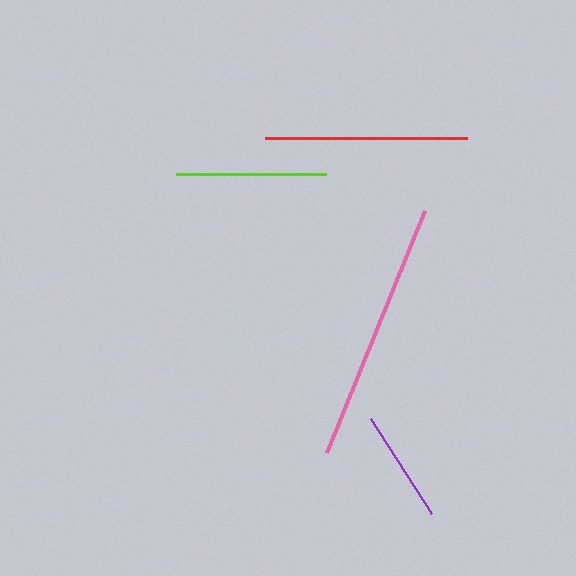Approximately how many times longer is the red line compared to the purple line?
The red line is approximately 1.8 times the length of the purple line.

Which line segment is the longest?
The pink line is the longest at approximately 260 pixels.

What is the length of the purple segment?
The purple segment is approximately 112 pixels long.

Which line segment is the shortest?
The purple line is the shortest at approximately 112 pixels.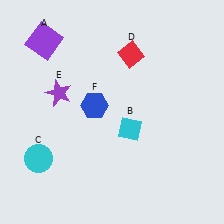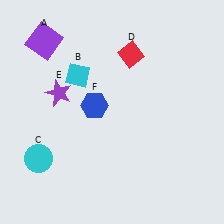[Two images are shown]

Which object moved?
The cyan diamond (B) moved up.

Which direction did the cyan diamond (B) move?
The cyan diamond (B) moved up.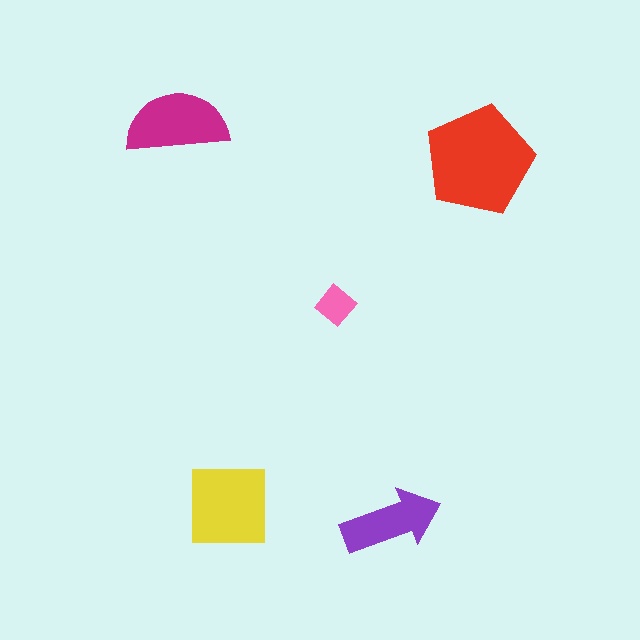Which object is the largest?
The red pentagon.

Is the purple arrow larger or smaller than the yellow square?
Smaller.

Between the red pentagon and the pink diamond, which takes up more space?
The red pentagon.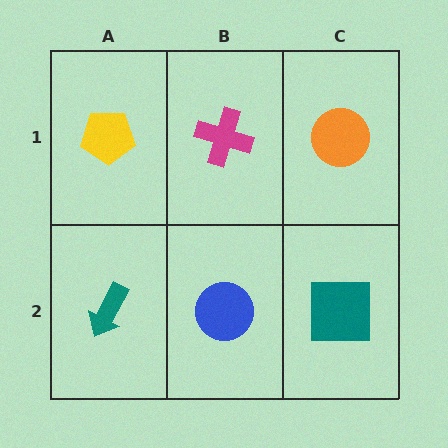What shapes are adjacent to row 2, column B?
A magenta cross (row 1, column B), a teal arrow (row 2, column A), a teal square (row 2, column C).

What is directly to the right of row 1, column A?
A magenta cross.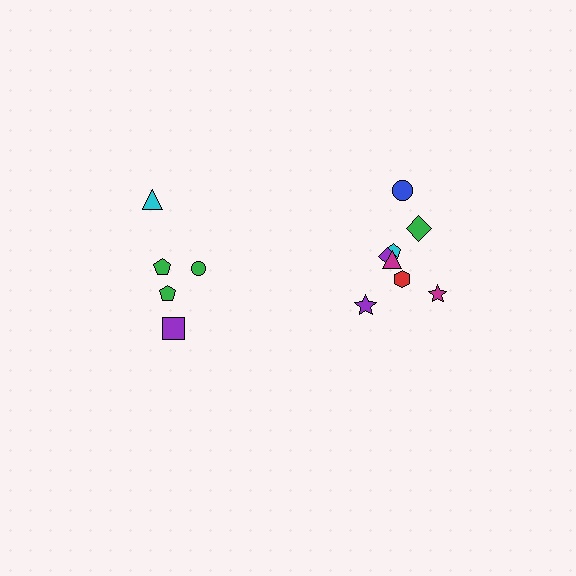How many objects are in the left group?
There are 5 objects.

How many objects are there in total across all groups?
There are 13 objects.